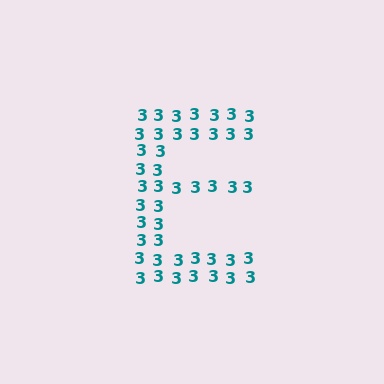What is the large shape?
The large shape is the letter E.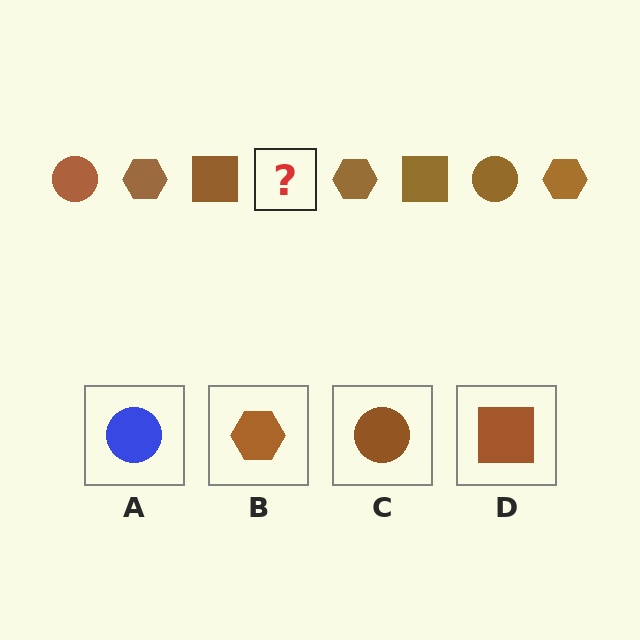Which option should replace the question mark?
Option C.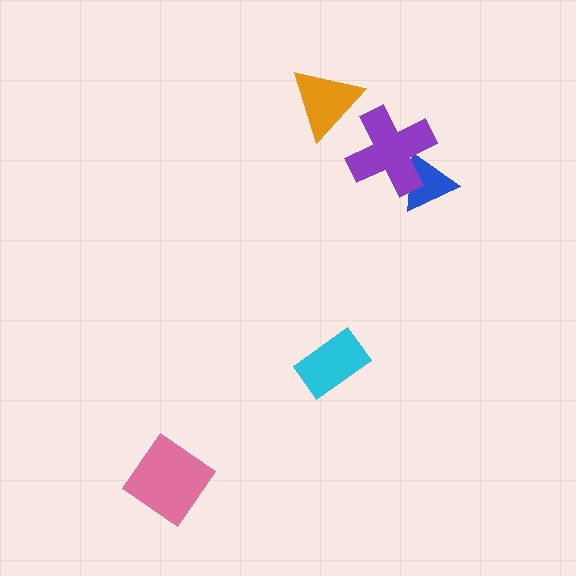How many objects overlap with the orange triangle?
0 objects overlap with the orange triangle.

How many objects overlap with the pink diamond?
0 objects overlap with the pink diamond.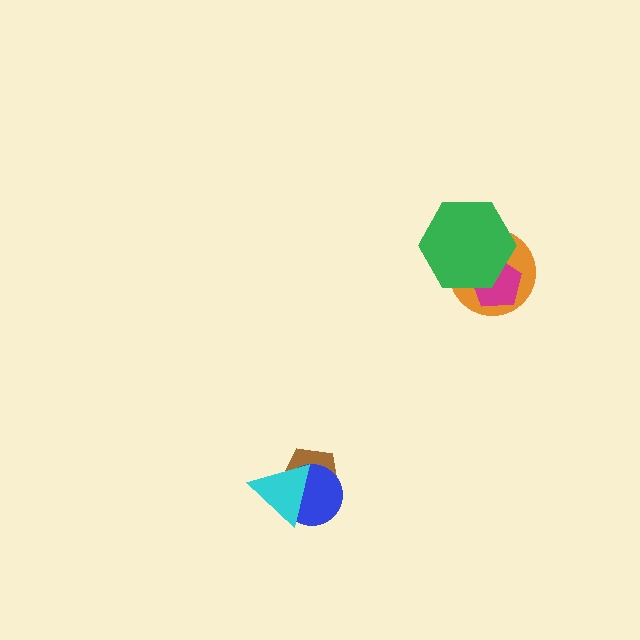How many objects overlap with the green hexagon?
2 objects overlap with the green hexagon.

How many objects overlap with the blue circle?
2 objects overlap with the blue circle.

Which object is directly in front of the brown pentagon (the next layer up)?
The blue circle is directly in front of the brown pentagon.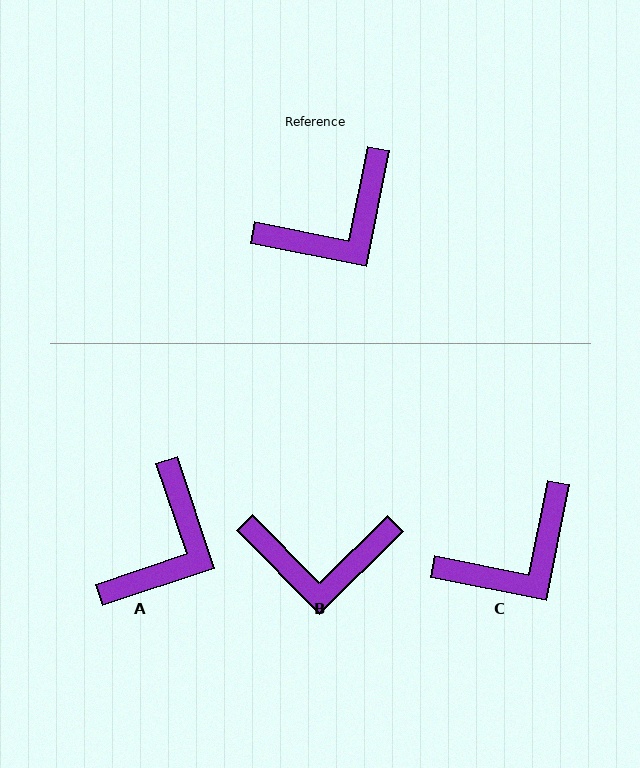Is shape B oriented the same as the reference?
No, it is off by about 34 degrees.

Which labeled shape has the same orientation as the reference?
C.